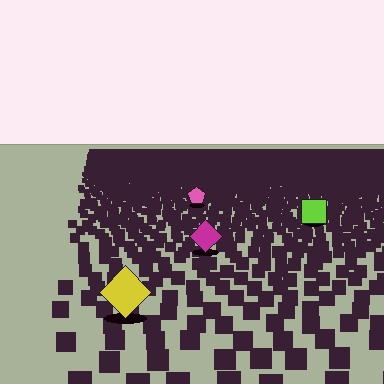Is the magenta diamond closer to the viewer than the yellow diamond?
No. The yellow diamond is closer — you can tell from the texture gradient: the ground texture is coarser near it.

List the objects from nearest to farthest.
From nearest to farthest: the yellow diamond, the magenta diamond, the lime square, the pink pentagon.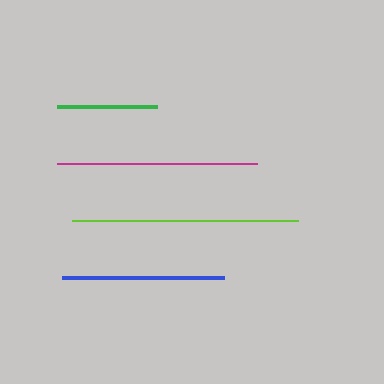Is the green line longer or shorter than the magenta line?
The magenta line is longer than the green line.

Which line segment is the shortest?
The green line is the shortest at approximately 101 pixels.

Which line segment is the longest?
The lime line is the longest at approximately 225 pixels.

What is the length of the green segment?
The green segment is approximately 101 pixels long.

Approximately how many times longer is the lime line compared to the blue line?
The lime line is approximately 1.4 times the length of the blue line.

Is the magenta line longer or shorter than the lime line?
The lime line is longer than the magenta line.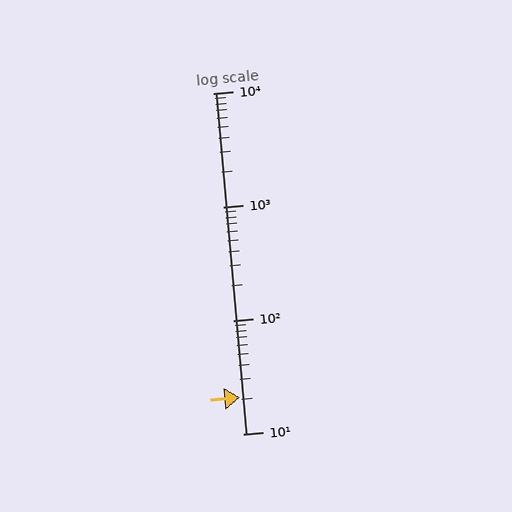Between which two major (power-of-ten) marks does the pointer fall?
The pointer is between 10 and 100.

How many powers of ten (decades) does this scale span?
The scale spans 3 decades, from 10 to 10000.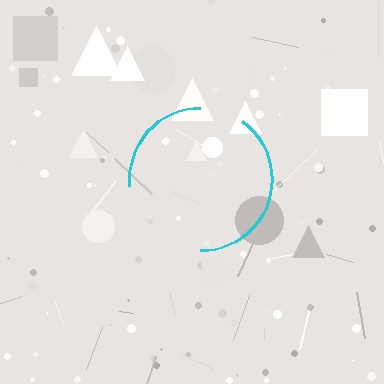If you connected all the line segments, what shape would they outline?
They would outline a circle.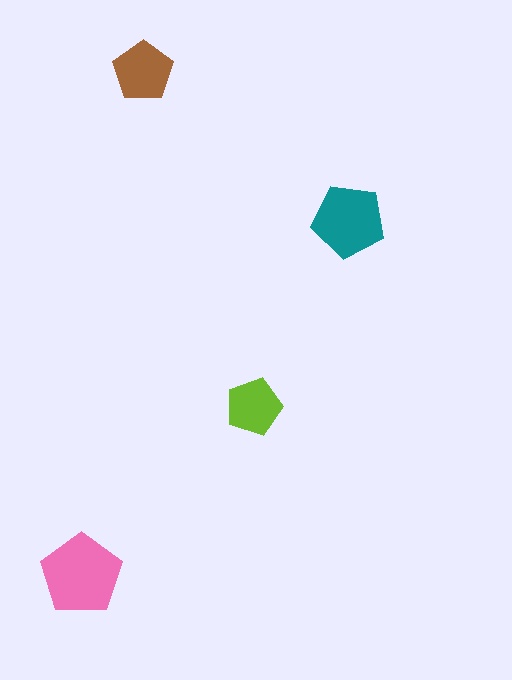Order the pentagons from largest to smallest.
the pink one, the teal one, the brown one, the lime one.